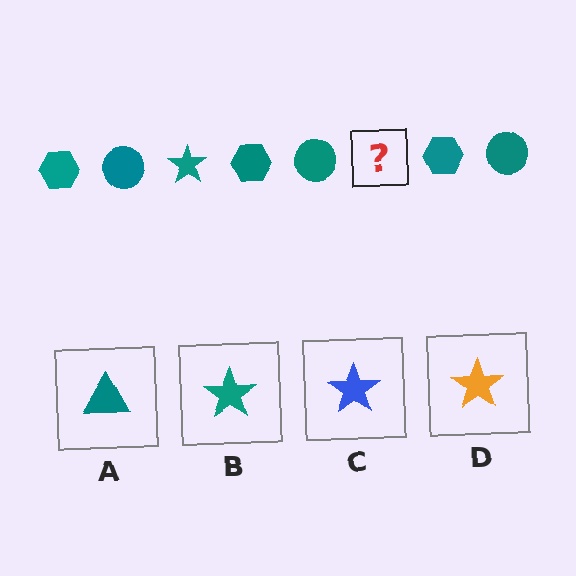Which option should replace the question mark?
Option B.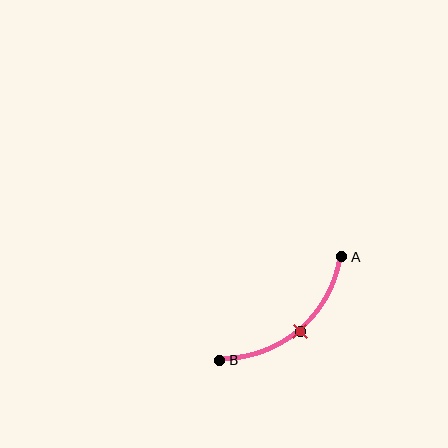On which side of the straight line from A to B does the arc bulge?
The arc bulges below and to the right of the straight line connecting A and B.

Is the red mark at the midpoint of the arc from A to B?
Yes. The red mark lies on the arc at equal arc-length from both A and B — it is the arc midpoint.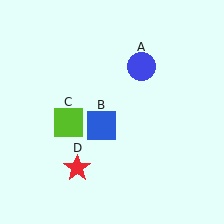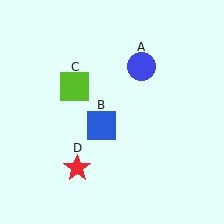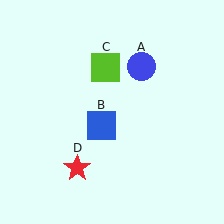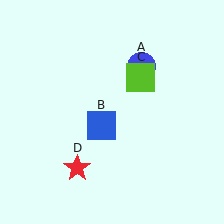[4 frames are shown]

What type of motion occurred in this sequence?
The lime square (object C) rotated clockwise around the center of the scene.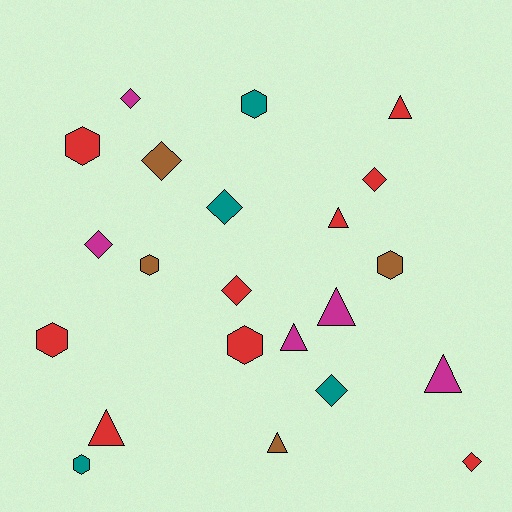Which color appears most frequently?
Red, with 9 objects.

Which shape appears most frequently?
Diamond, with 8 objects.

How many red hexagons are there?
There are 3 red hexagons.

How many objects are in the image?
There are 22 objects.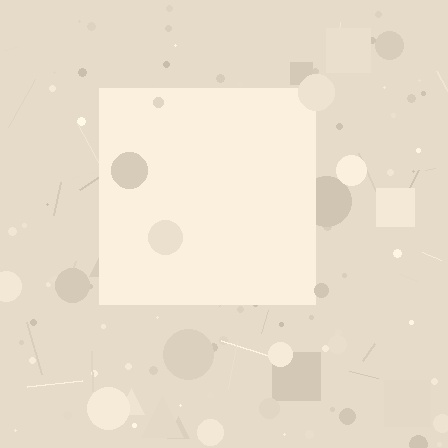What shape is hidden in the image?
A square is hidden in the image.